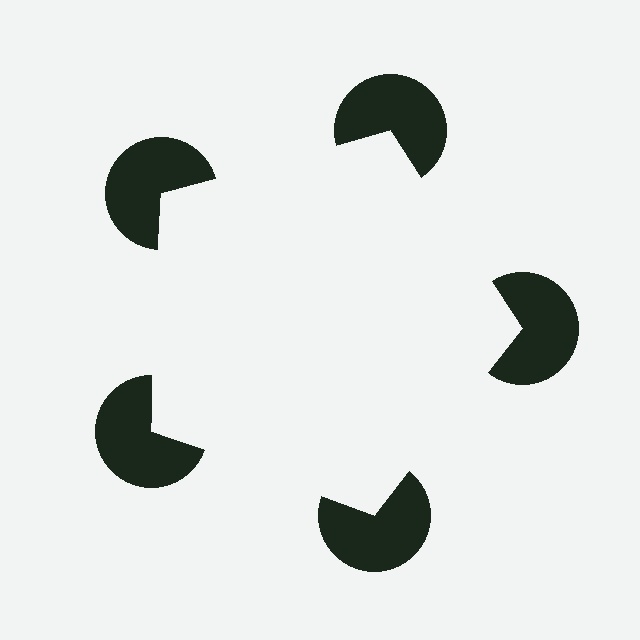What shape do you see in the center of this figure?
An illusory pentagon — its edges are inferred from the aligned wedge cuts in the pac-man discs, not physically drawn.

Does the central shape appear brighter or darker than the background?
It typically appears slightly brighter than the background, even though no actual brightness change is drawn.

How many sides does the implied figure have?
5 sides.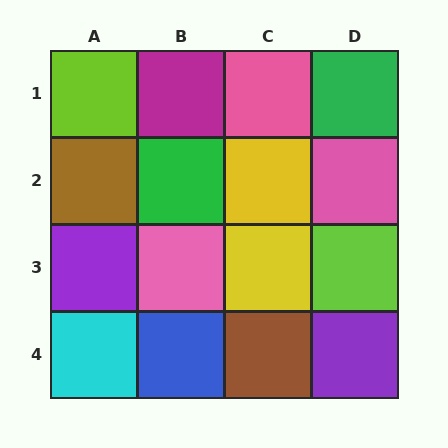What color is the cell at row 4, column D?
Purple.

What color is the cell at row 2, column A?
Brown.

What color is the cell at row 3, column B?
Pink.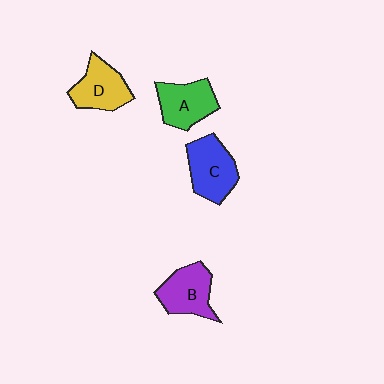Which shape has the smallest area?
Shape D (yellow).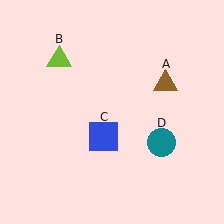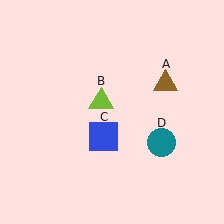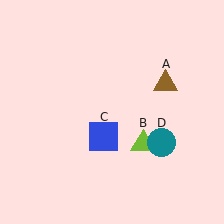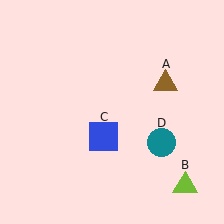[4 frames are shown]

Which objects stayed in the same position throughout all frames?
Brown triangle (object A) and blue square (object C) and teal circle (object D) remained stationary.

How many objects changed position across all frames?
1 object changed position: lime triangle (object B).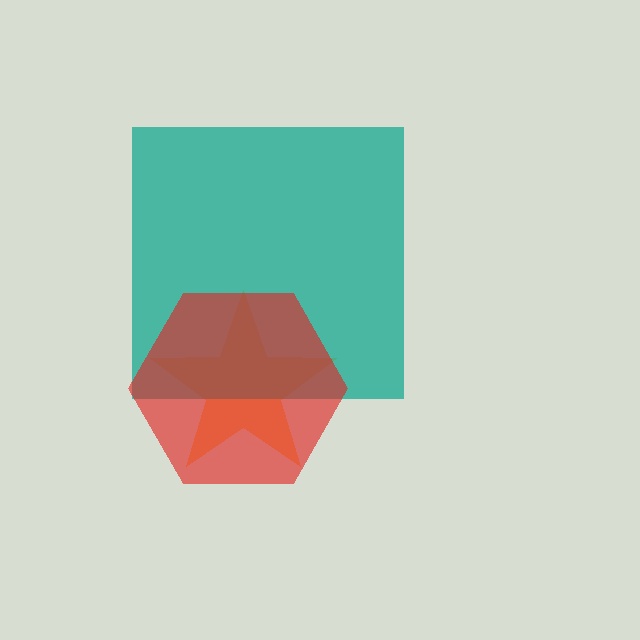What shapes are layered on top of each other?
The layered shapes are: an orange star, a teal square, a red hexagon.